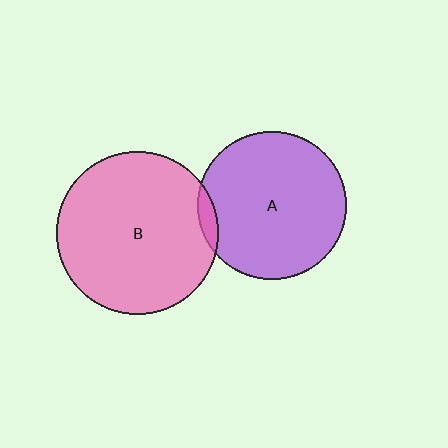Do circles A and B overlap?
Yes.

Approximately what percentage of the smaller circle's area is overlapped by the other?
Approximately 5%.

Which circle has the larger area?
Circle B (pink).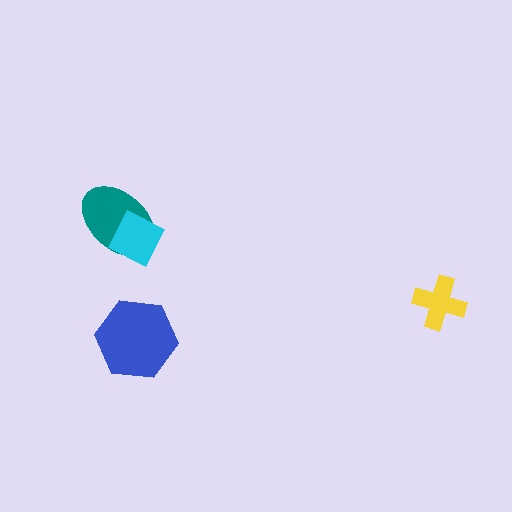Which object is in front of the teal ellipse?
The cyan diamond is in front of the teal ellipse.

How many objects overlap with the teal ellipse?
1 object overlaps with the teal ellipse.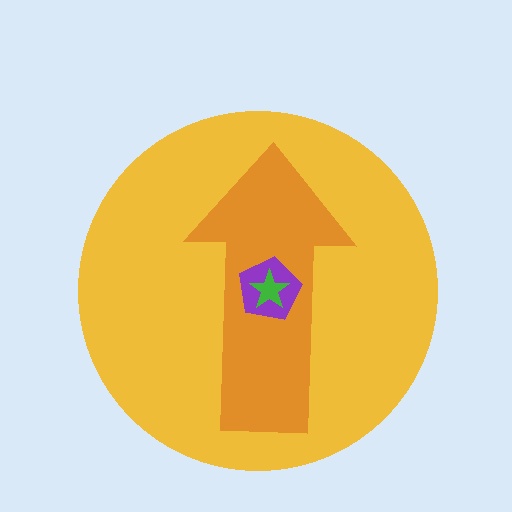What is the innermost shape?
The green star.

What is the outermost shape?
The yellow circle.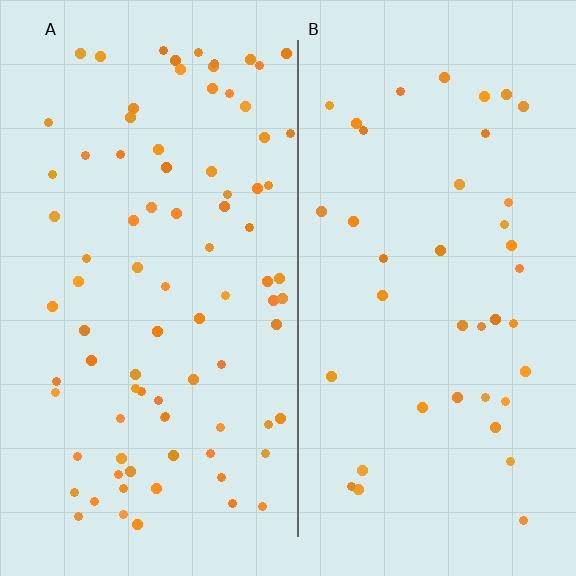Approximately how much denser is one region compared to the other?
Approximately 2.1× — region A over region B.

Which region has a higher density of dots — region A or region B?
A (the left).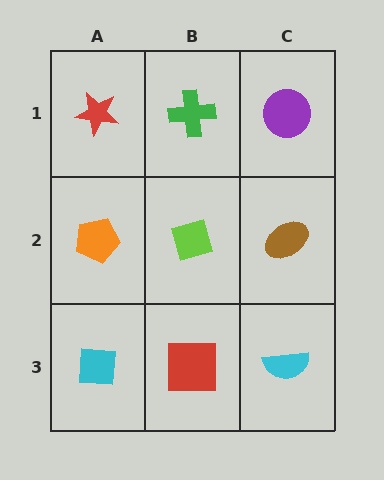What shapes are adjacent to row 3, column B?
A lime diamond (row 2, column B), a cyan square (row 3, column A), a cyan semicircle (row 3, column C).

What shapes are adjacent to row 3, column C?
A brown ellipse (row 2, column C), a red square (row 3, column B).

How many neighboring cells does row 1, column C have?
2.